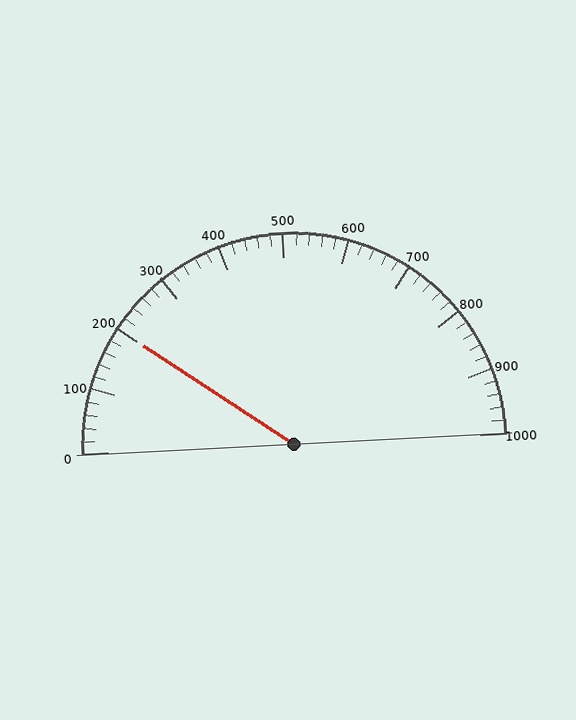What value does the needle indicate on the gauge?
The needle indicates approximately 200.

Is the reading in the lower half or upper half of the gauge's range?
The reading is in the lower half of the range (0 to 1000).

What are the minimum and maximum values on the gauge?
The gauge ranges from 0 to 1000.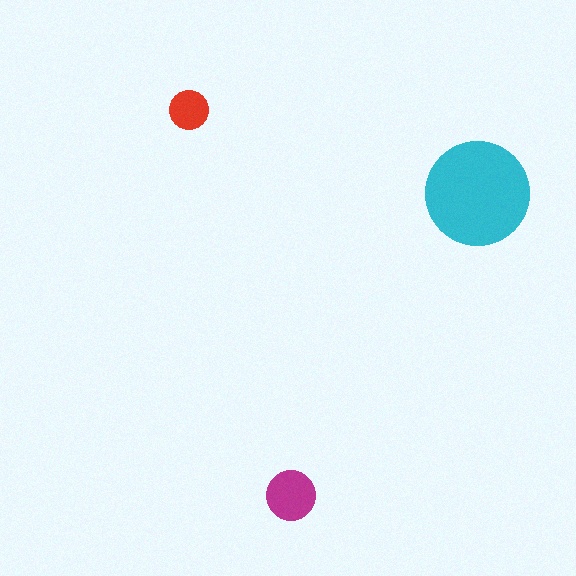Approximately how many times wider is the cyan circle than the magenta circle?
About 2 times wider.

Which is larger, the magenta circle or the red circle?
The magenta one.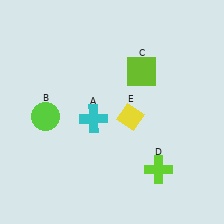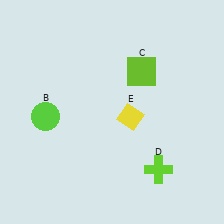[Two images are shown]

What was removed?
The cyan cross (A) was removed in Image 2.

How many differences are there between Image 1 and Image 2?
There is 1 difference between the two images.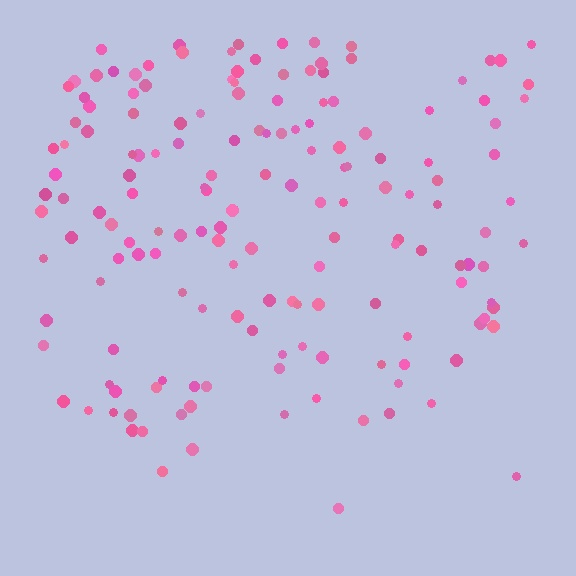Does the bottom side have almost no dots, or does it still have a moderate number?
Still a moderate number, just noticeably fewer than the top.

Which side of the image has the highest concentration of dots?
The top.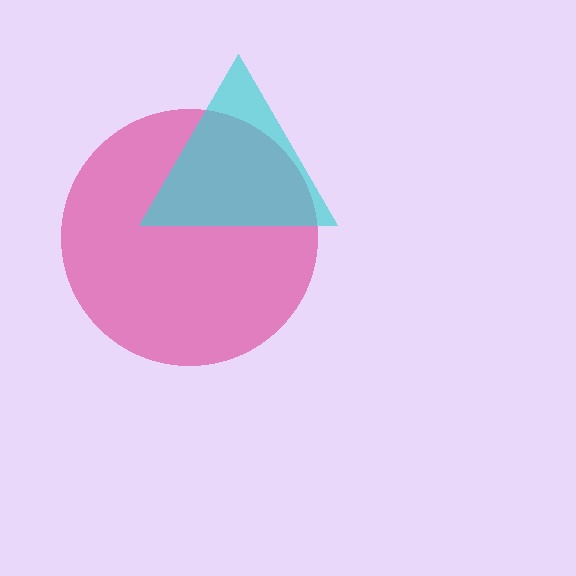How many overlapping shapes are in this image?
There are 2 overlapping shapes in the image.